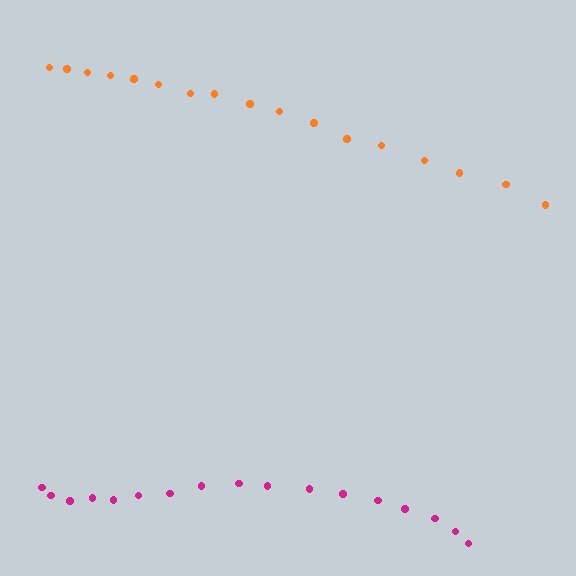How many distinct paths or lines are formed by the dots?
There are 2 distinct paths.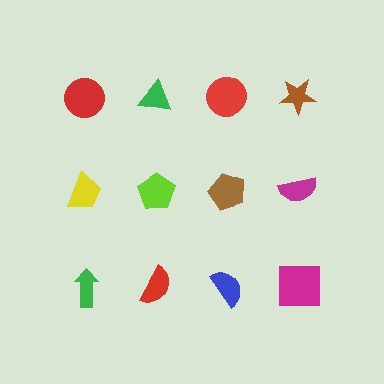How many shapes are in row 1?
4 shapes.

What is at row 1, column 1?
A red circle.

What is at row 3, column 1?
A green arrow.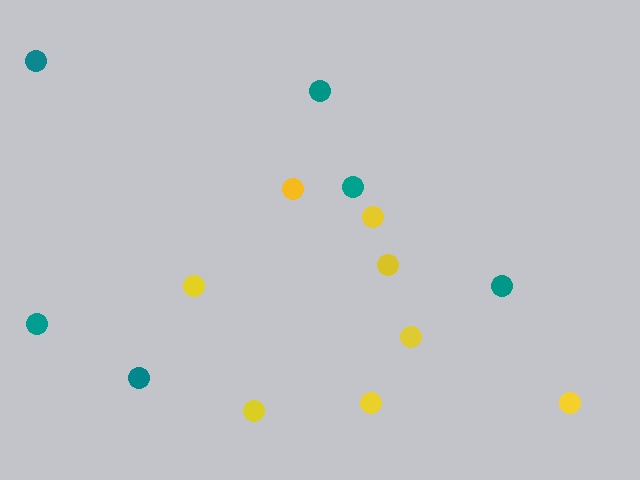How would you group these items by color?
There are 2 groups: one group of yellow circles (8) and one group of teal circles (6).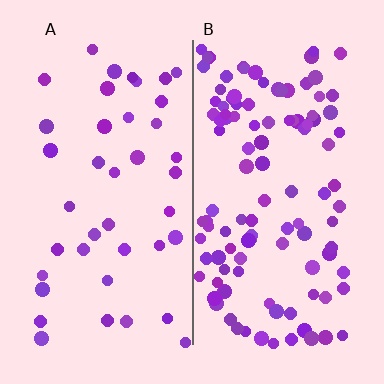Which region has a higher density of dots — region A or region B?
B (the right).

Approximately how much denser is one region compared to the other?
Approximately 2.8× — region B over region A.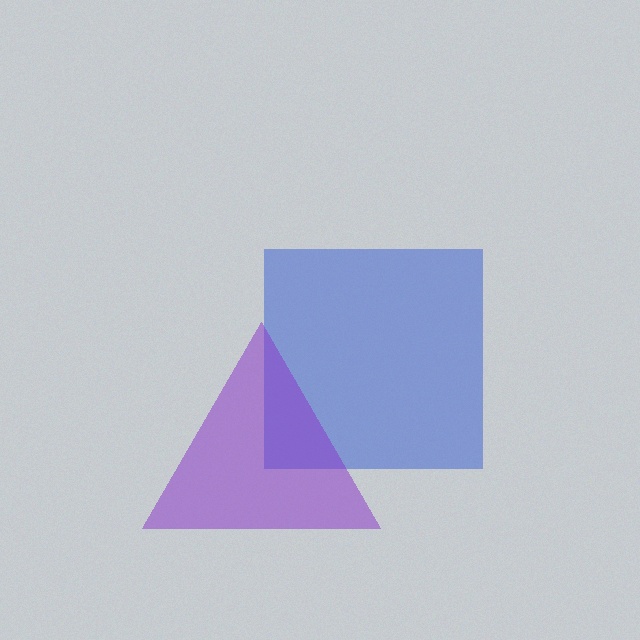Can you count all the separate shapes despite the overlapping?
Yes, there are 2 separate shapes.